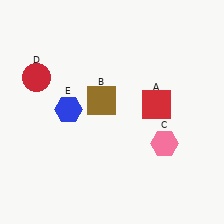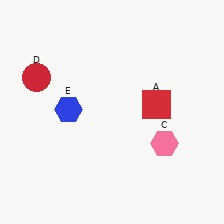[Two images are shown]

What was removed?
The brown square (B) was removed in Image 2.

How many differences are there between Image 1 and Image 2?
There is 1 difference between the two images.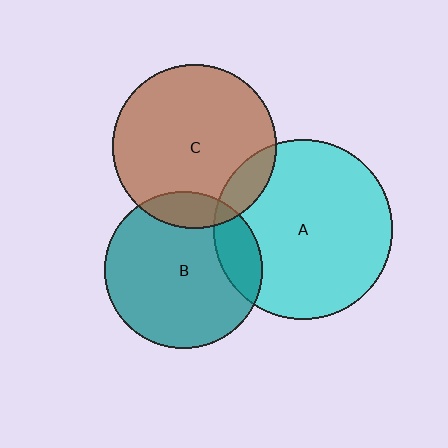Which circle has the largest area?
Circle A (cyan).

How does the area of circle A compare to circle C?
Approximately 1.2 times.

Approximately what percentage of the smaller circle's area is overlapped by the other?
Approximately 10%.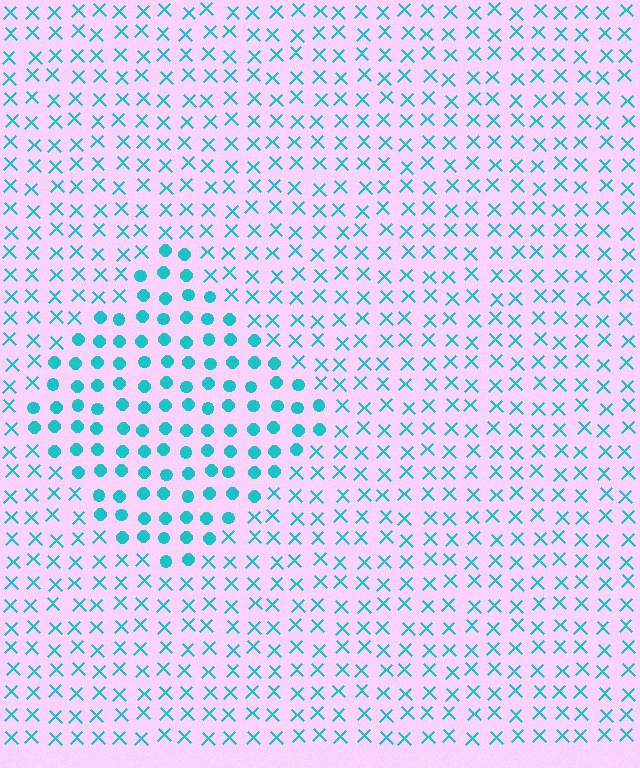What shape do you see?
I see a diamond.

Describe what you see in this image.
The image is filled with small cyan elements arranged in a uniform grid. A diamond-shaped region contains circles, while the surrounding area contains X marks. The boundary is defined purely by the change in element shape.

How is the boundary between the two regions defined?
The boundary is defined by a change in element shape: circles inside vs. X marks outside. All elements share the same color and spacing.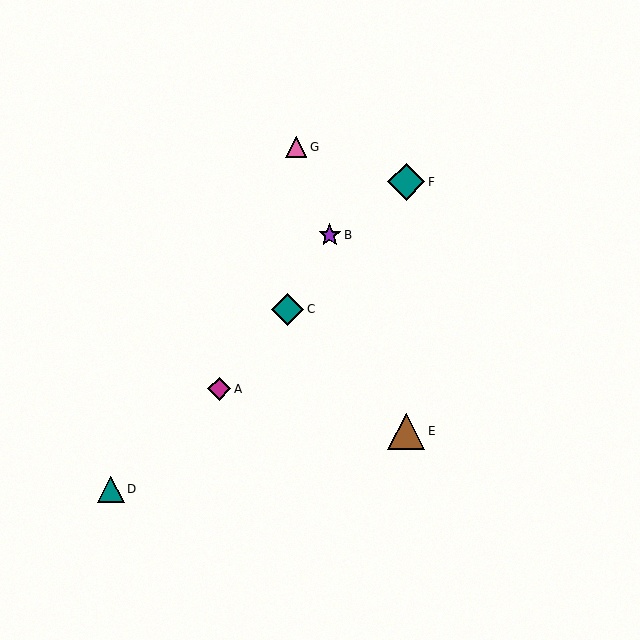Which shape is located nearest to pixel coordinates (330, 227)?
The purple star (labeled B) at (330, 235) is nearest to that location.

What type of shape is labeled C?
Shape C is a teal diamond.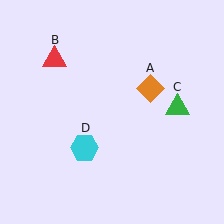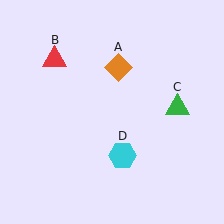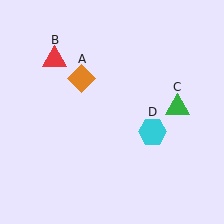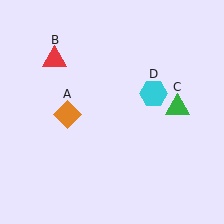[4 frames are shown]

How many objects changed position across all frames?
2 objects changed position: orange diamond (object A), cyan hexagon (object D).